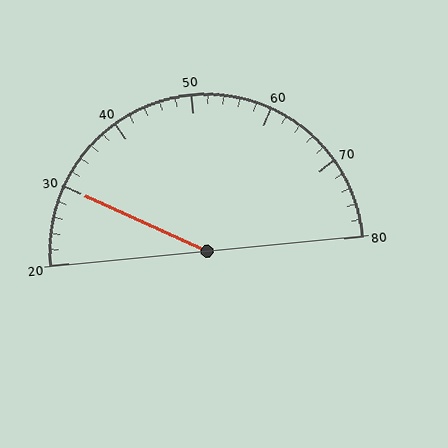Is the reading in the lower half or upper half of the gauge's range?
The reading is in the lower half of the range (20 to 80).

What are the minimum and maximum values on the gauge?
The gauge ranges from 20 to 80.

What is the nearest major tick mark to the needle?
The nearest major tick mark is 30.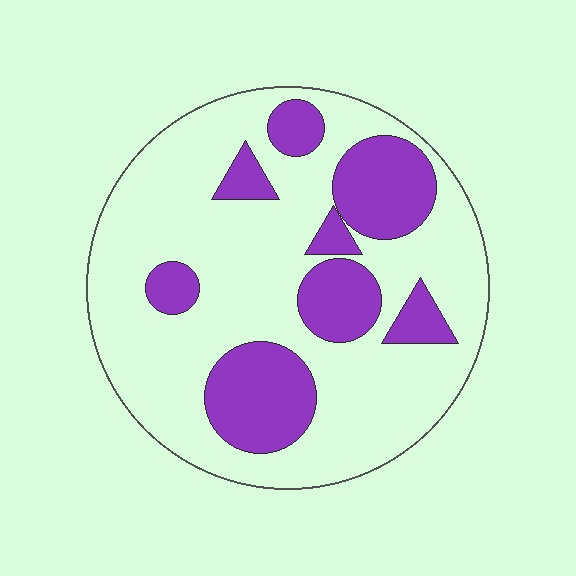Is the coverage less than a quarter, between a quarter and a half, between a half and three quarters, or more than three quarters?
Between a quarter and a half.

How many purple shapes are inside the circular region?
8.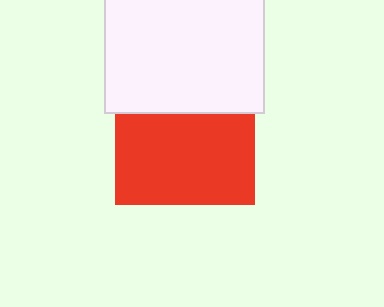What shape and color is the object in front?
The object in front is a white rectangle.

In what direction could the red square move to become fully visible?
The red square could move down. That would shift it out from behind the white rectangle entirely.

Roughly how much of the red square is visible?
Most of it is visible (roughly 66%).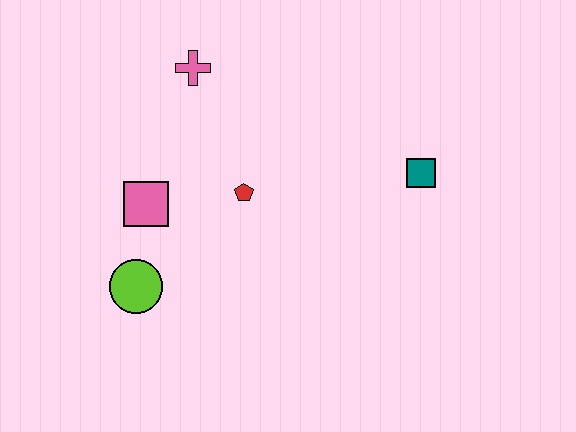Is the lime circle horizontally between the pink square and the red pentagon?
No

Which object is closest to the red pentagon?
The pink square is closest to the red pentagon.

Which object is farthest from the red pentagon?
The teal square is farthest from the red pentagon.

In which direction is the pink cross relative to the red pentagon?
The pink cross is above the red pentagon.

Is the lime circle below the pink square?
Yes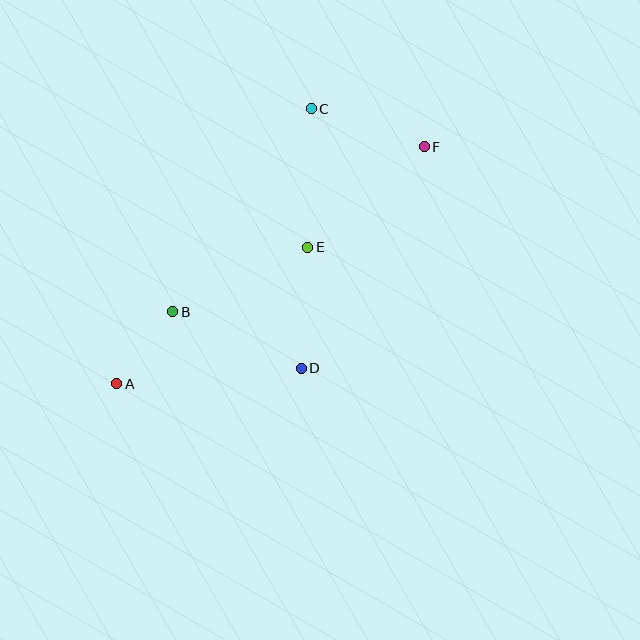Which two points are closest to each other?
Points A and B are closest to each other.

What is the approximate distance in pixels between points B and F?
The distance between B and F is approximately 301 pixels.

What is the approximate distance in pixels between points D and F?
The distance between D and F is approximately 254 pixels.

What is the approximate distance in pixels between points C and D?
The distance between C and D is approximately 260 pixels.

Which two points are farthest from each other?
Points A and F are farthest from each other.